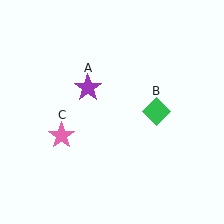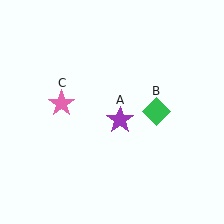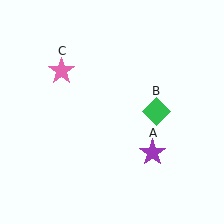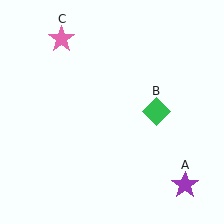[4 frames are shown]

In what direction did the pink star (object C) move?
The pink star (object C) moved up.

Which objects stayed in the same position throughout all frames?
Green diamond (object B) remained stationary.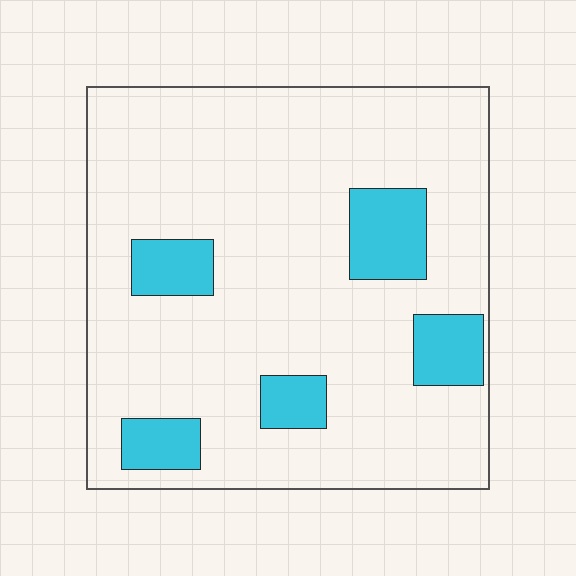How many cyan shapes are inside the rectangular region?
5.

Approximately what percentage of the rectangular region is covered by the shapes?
Approximately 15%.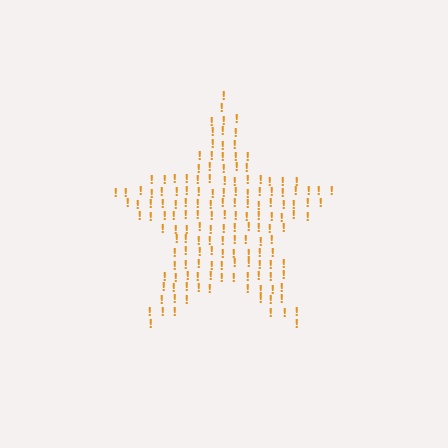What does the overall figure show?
The overall figure shows a star.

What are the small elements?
The small elements are exclamation marks.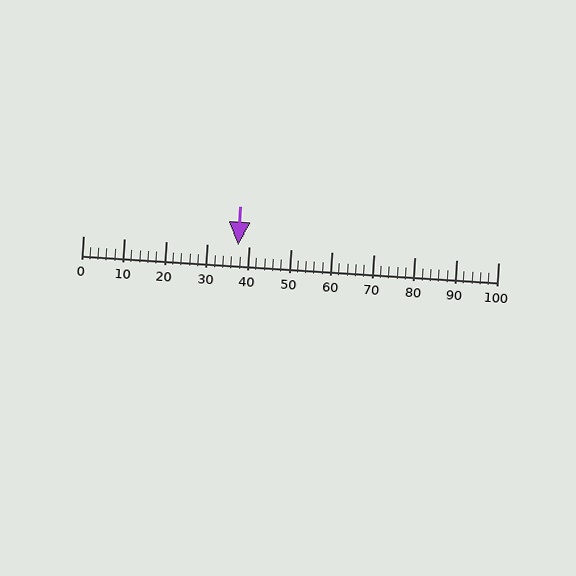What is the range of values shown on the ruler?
The ruler shows values from 0 to 100.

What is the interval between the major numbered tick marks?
The major tick marks are spaced 10 units apart.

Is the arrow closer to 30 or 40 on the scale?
The arrow is closer to 40.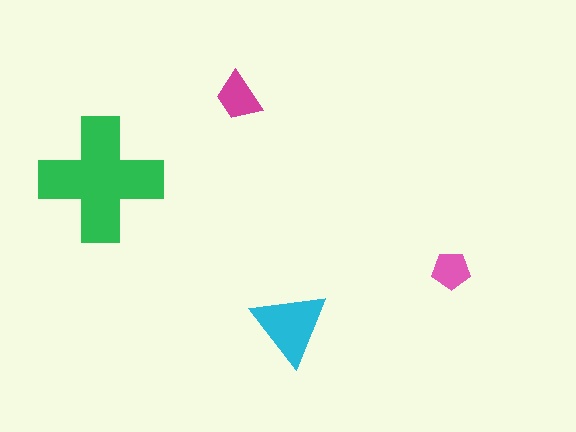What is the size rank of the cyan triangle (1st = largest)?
2nd.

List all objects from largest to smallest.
The green cross, the cyan triangle, the magenta trapezoid, the pink pentagon.